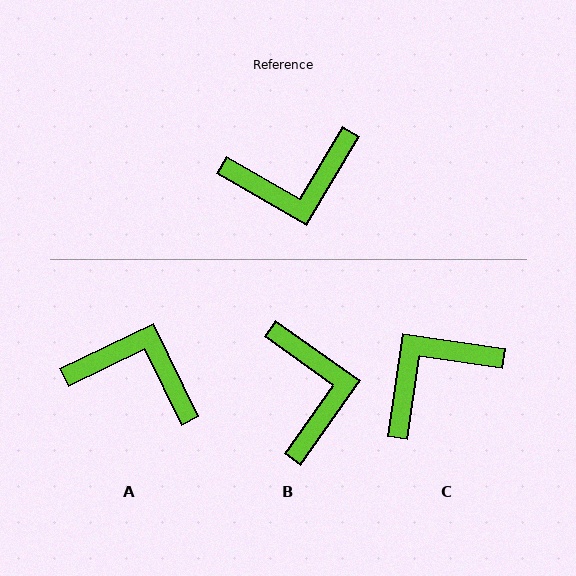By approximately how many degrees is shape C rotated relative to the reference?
Approximately 158 degrees clockwise.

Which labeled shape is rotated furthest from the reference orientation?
C, about 158 degrees away.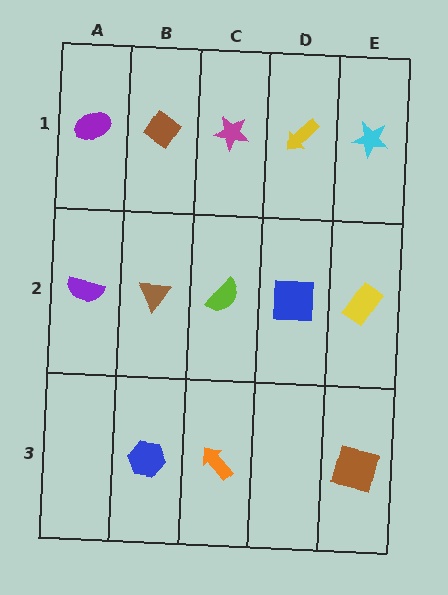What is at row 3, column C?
An orange arrow.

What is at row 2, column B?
A brown triangle.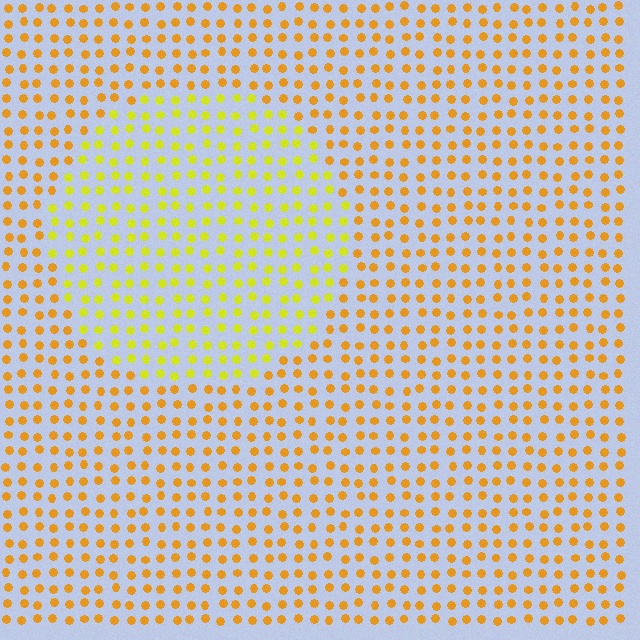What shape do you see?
I see a circle.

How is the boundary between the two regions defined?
The boundary is defined purely by a slight shift in hue (about 30 degrees). Spacing, size, and orientation are identical on both sides.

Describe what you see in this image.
The image is filled with small orange elements in a uniform arrangement. A circle-shaped region is visible where the elements are tinted to a slightly different hue, forming a subtle color boundary.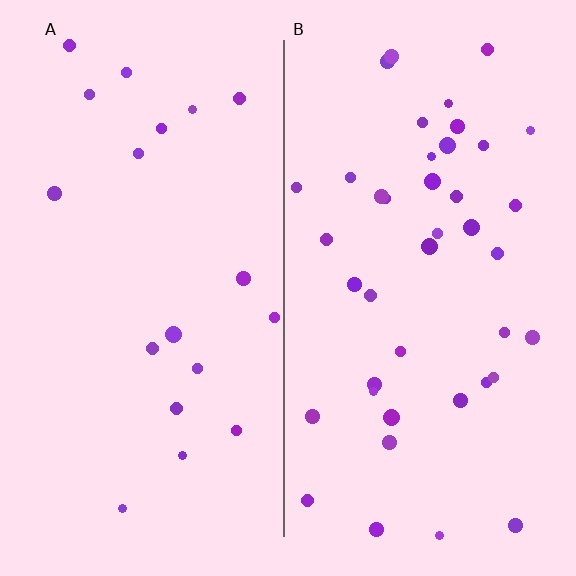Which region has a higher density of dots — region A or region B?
B (the right).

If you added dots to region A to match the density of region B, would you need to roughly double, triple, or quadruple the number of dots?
Approximately double.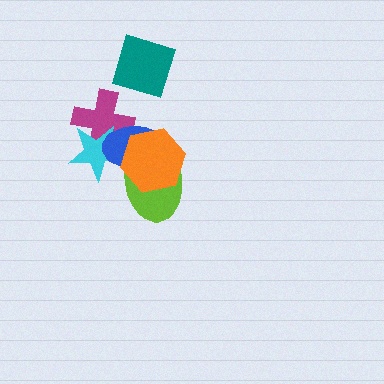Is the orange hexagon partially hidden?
No, no other shape covers it.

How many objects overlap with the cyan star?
4 objects overlap with the cyan star.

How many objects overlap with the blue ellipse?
4 objects overlap with the blue ellipse.